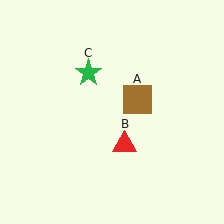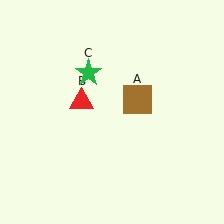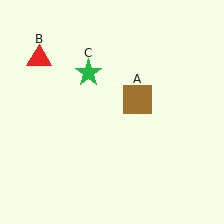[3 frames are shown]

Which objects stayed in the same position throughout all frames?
Brown square (object A) and green star (object C) remained stationary.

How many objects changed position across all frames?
1 object changed position: red triangle (object B).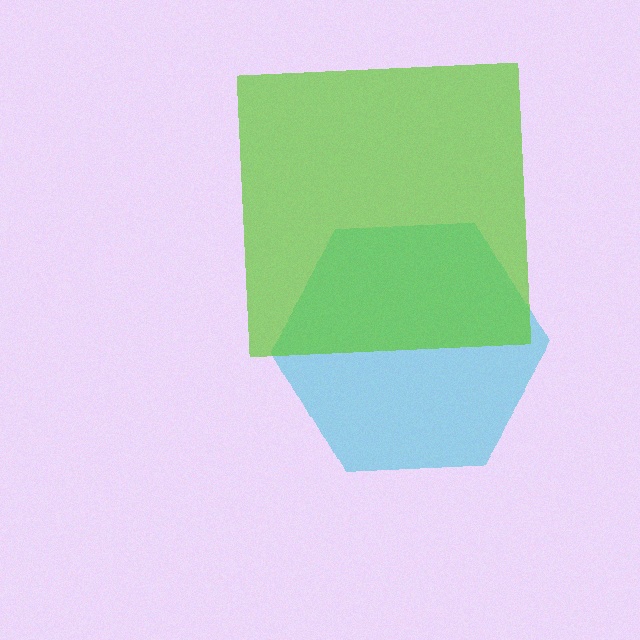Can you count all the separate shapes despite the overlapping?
Yes, there are 2 separate shapes.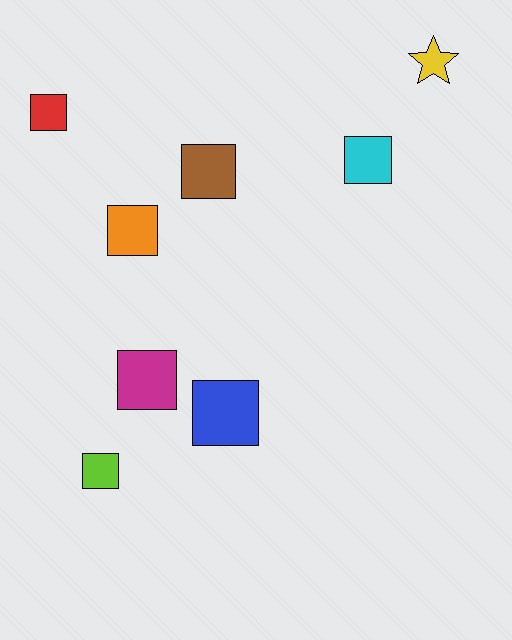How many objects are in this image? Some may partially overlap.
There are 8 objects.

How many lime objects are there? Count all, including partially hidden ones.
There is 1 lime object.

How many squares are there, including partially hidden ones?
There are 7 squares.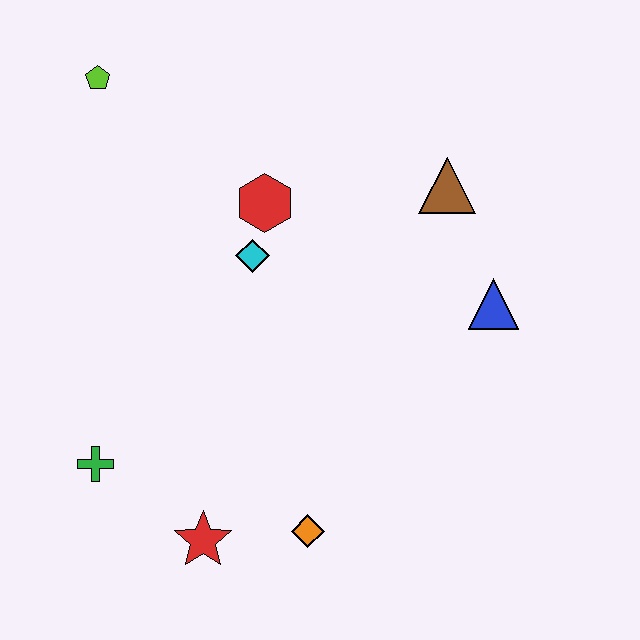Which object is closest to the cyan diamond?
The red hexagon is closest to the cyan diamond.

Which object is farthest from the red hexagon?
The red star is farthest from the red hexagon.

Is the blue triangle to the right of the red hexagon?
Yes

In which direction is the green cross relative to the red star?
The green cross is to the left of the red star.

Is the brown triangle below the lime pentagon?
Yes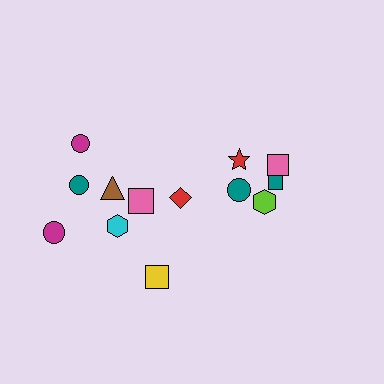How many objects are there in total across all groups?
There are 13 objects.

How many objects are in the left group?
There are 8 objects.